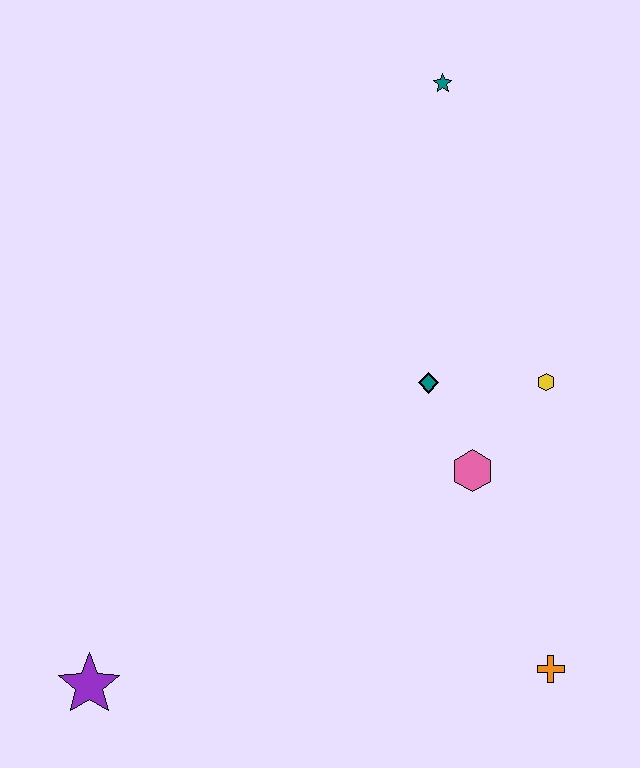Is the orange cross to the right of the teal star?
Yes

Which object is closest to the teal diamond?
The pink hexagon is closest to the teal diamond.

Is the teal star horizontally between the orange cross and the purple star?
Yes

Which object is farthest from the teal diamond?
The purple star is farthest from the teal diamond.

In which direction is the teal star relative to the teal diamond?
The teal star is above the teal diamond.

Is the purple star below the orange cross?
Yes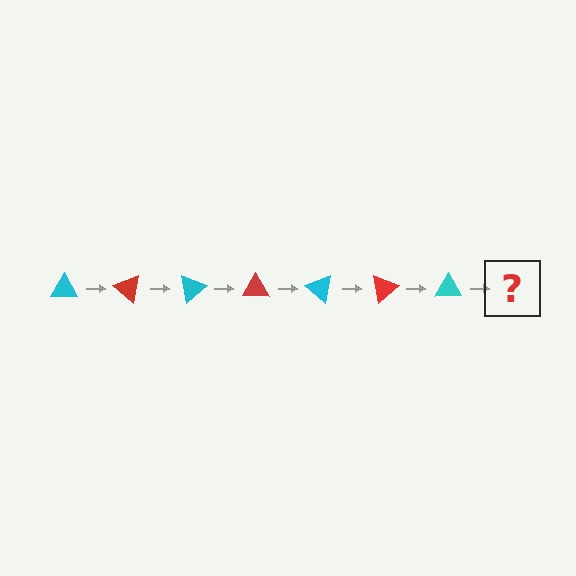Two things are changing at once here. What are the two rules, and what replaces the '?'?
The two rules are that it rotates 40 degrees each step and the color cycles through cyan and red. The '?' should be a red triangle, rotated 280 degrees from the start.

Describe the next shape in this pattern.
It should be a red triangle, rotated 280 degrees from the start.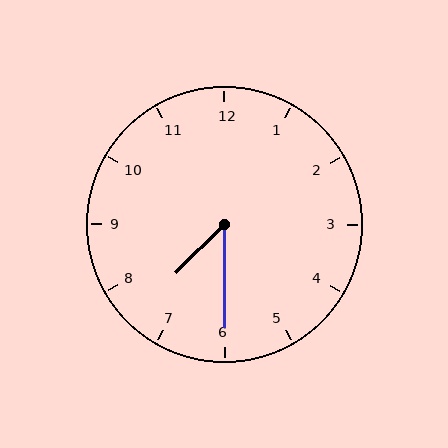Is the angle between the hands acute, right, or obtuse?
It is acute.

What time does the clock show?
7:30.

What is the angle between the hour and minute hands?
Approximately 45 degrees.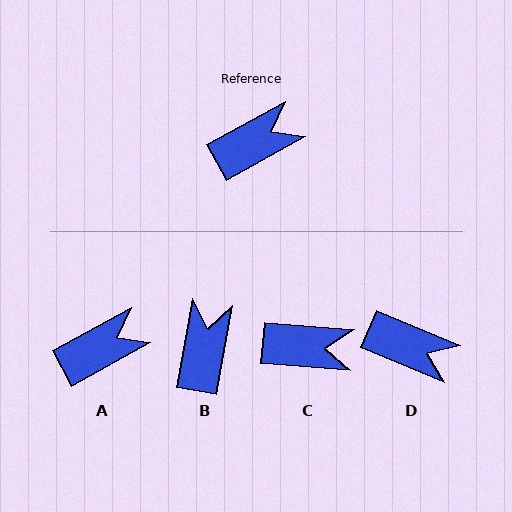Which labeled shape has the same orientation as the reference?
A.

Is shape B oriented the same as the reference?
No, it is off by about 51 degrees.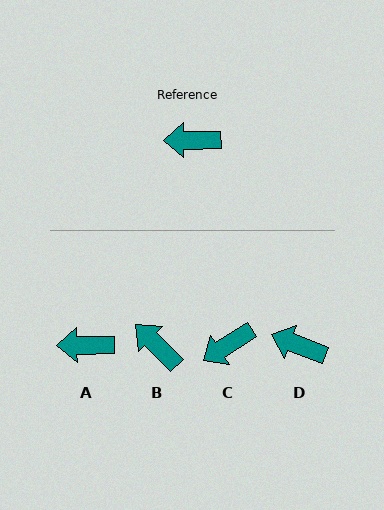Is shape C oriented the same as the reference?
No, it is off by about 32 degrees.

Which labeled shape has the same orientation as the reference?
A.